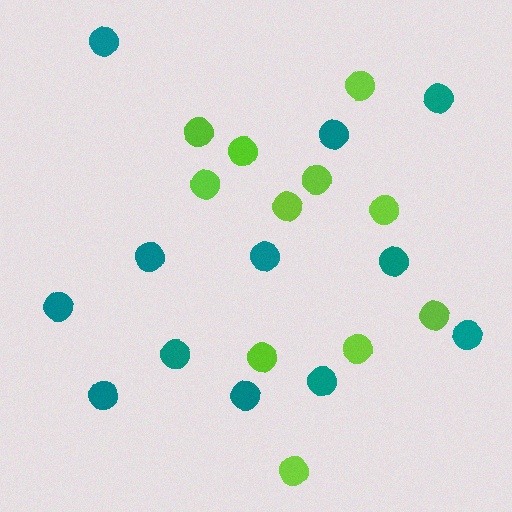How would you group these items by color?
There are 2 groups: one group of teal circles (12) and one group of lime circles (11).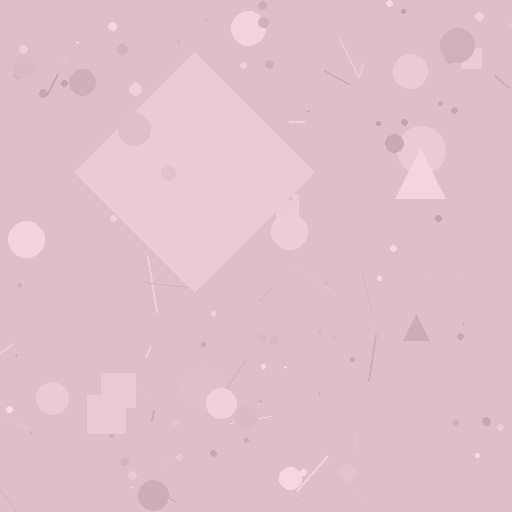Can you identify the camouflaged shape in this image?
The camouflaged shape is a diamond.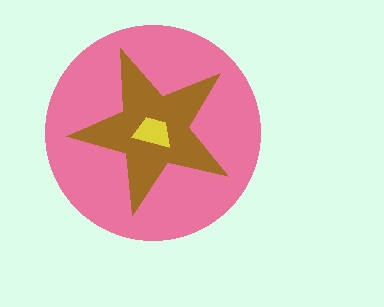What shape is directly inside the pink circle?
The brown star.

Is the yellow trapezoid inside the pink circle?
Yes.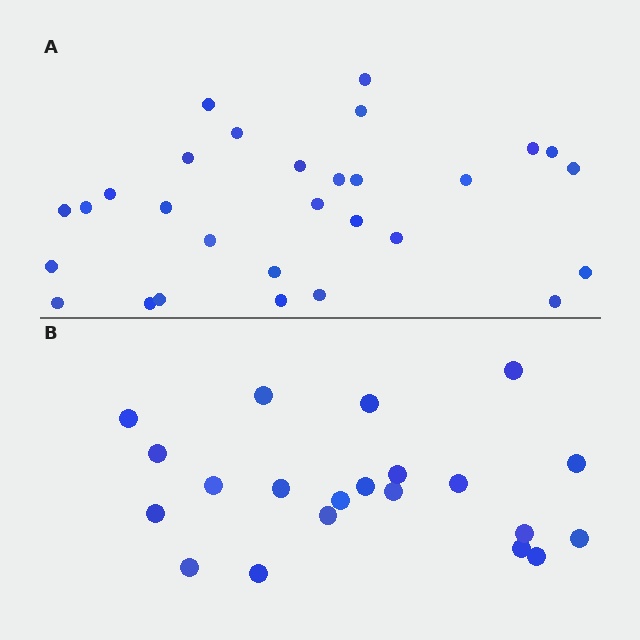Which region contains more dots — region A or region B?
Region A (the top region) has more dots.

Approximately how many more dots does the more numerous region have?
Region A has roughly 8 or so more dots than region B.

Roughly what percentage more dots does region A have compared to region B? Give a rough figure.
About 40% more.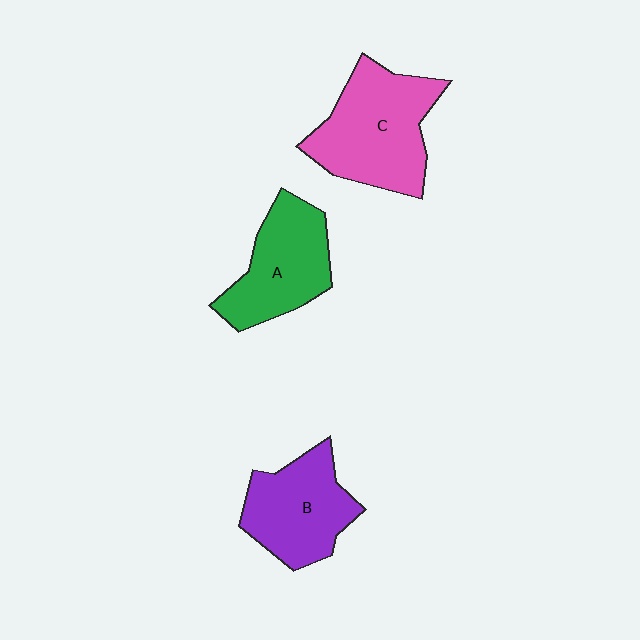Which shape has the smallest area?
Shape A (green).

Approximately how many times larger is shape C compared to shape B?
Approximately 1.3 times.